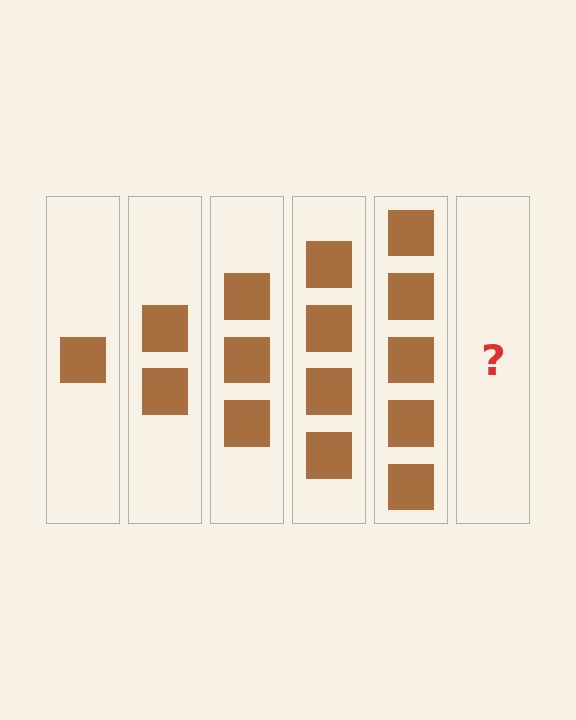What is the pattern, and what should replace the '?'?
The pattern is that each step adds one more square. The '?' should be 6 squares.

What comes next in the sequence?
The next element should be 6 squares.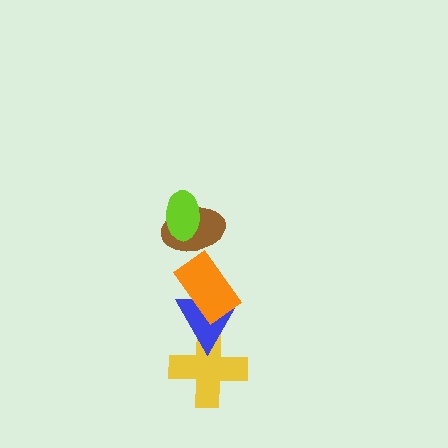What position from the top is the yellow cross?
The yellow cross is 5th from the top.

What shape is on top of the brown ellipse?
The lime ellipse is on top of the brown ellipse.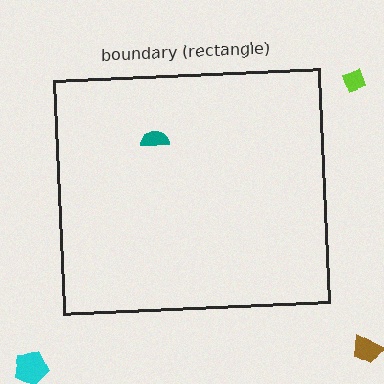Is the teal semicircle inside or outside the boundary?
Inside.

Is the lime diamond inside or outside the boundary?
Outside.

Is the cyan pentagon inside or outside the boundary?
Outside.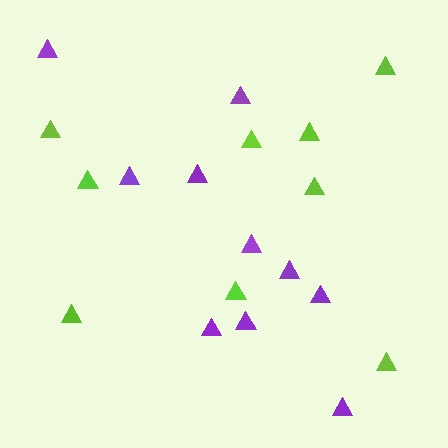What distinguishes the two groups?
There are 2 groups: one group of purple triangles (10) and one group of lime triangles (9).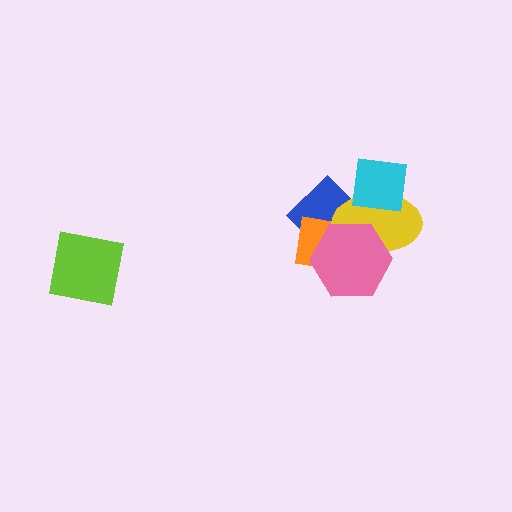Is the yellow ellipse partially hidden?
Yes, it is partially covered by another shape.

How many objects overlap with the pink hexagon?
3 objects overlap with the pink hexagon.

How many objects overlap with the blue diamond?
4 objects overlap with the blue diamond.